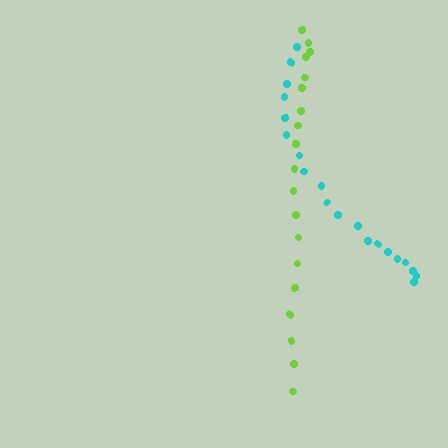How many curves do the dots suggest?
There are 2 distinct paths.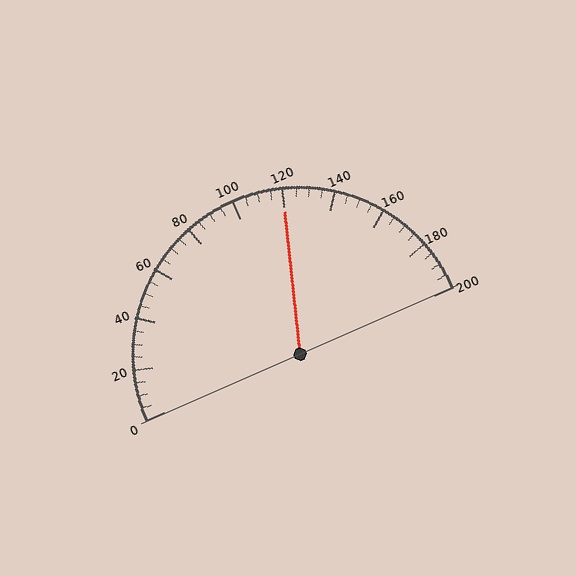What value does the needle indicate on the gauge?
The needle indicates approximately 120.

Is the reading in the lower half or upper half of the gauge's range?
The reading is in the upper half of the range (0 to 200).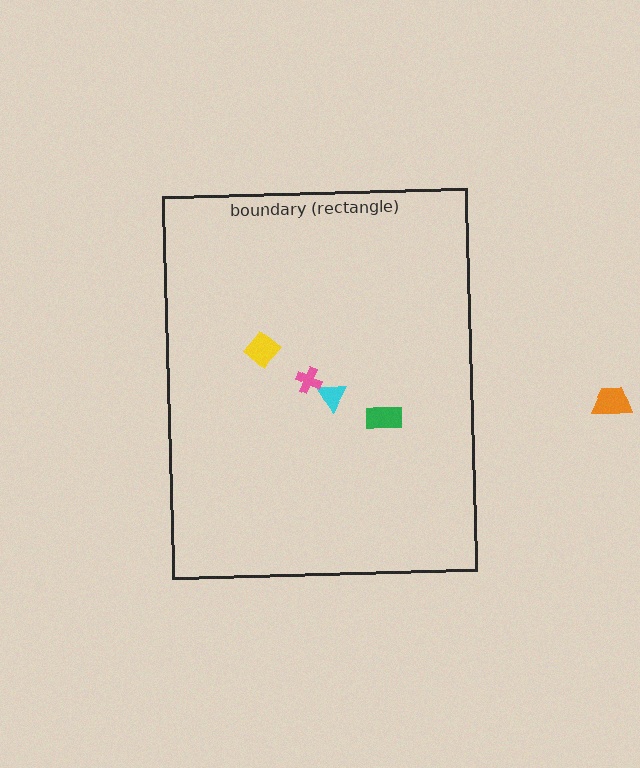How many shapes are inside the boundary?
4 inside, 1 outside.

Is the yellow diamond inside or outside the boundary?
Inside.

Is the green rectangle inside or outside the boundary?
Inside.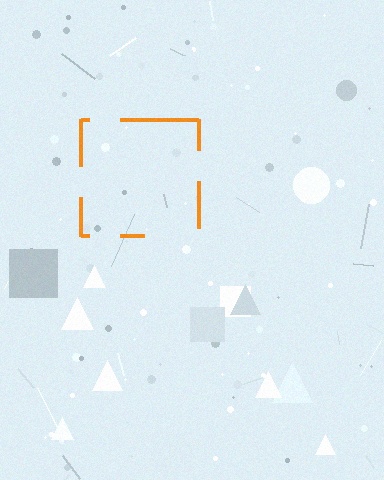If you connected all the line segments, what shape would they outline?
They would outline a square.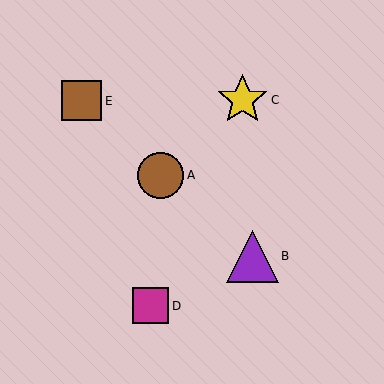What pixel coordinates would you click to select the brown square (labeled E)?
Click at (82, 101) to select the brown square E.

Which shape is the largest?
The purple triangle (labeled B) is the largest.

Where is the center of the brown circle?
The center of the brown circle is at (161, 175).